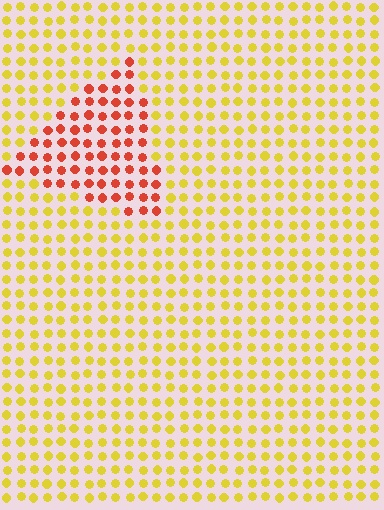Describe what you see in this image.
The image is filled with small yellow elements in a uniform arrangement. A triangle-shaped region is visible where the elements are tinted to a slightly different hue, forming a subtle color boundary.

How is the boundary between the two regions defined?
The boundary is defined purely by a slight shift in hue (about 51 degrees). Spacing, size, and orientation are identical on both sides.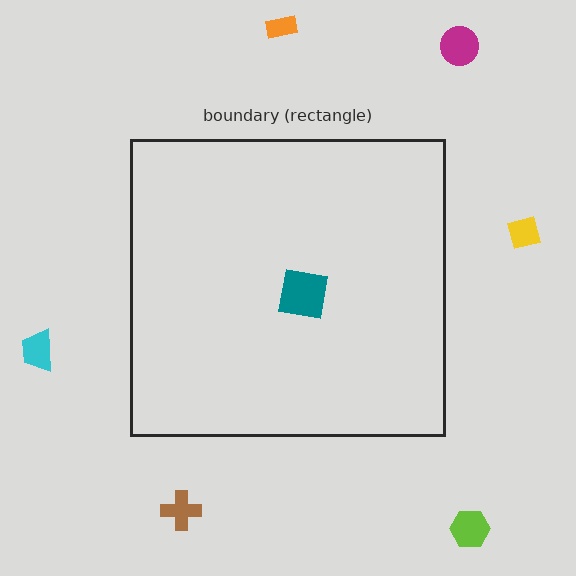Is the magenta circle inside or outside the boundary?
Outside.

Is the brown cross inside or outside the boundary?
Outside.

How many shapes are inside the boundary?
1 inside, 6 outside.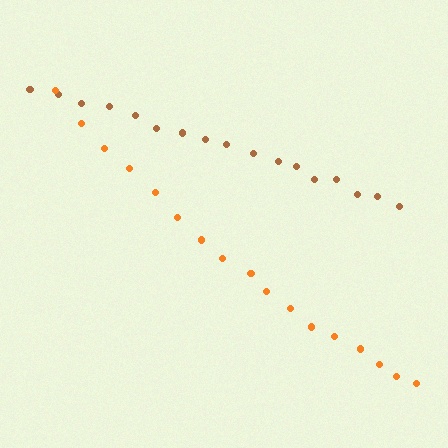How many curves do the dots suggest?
There are 2 distinct paths.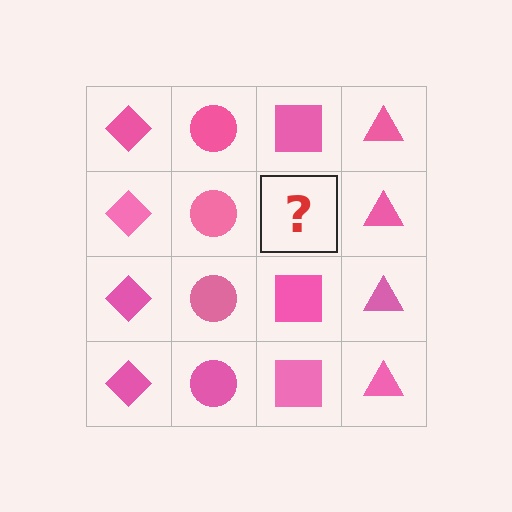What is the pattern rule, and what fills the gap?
The rule is that each column has a consistent shape. The gap should be filled with a pink square.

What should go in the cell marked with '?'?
The missing cell should contain a pink square.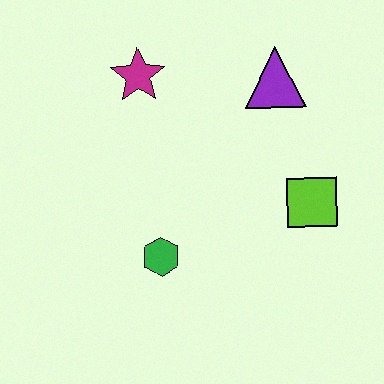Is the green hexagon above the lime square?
No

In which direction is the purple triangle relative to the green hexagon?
The purple triangle is above the green hexagon.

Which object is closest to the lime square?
The purple triangle is closest to the lime square.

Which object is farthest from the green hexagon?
The purple triangle is farthest from the green hexagon.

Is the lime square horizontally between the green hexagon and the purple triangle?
No